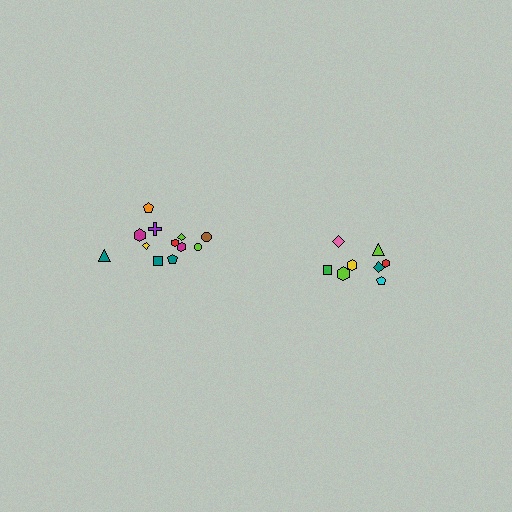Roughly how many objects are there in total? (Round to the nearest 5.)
Roughly 20 objects in total.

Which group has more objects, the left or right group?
The left group.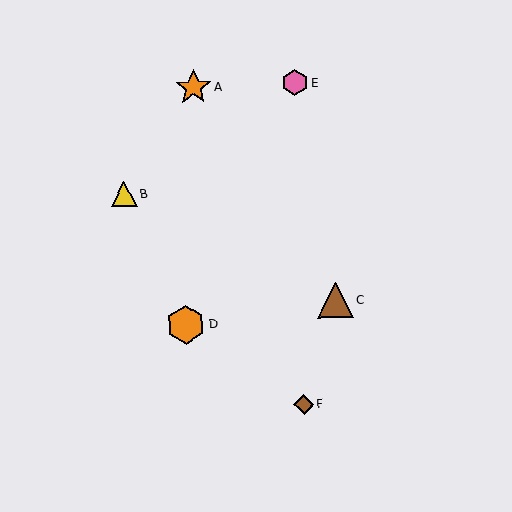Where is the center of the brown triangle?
The center of the brown triangle is at (336, 300).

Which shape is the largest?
The orange hexagon (labeled D) is the largest.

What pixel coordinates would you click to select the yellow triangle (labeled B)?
Click at (124, 194) to select the yellow triangle B.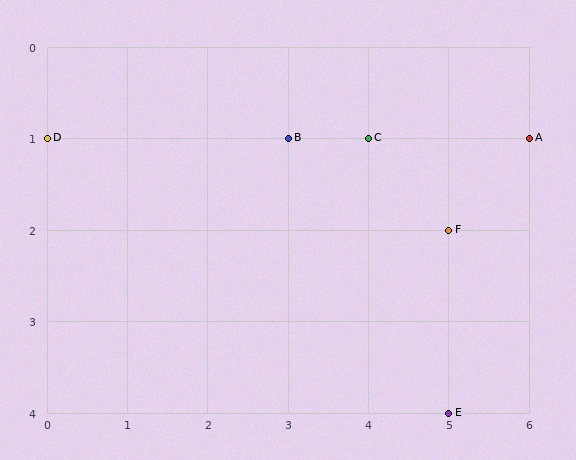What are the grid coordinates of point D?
Point D is at grid coordinates (0, 1).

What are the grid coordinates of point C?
Point C is at grid coordinates (4, 1).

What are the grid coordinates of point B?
Point B is at grid coordinates (3, 1).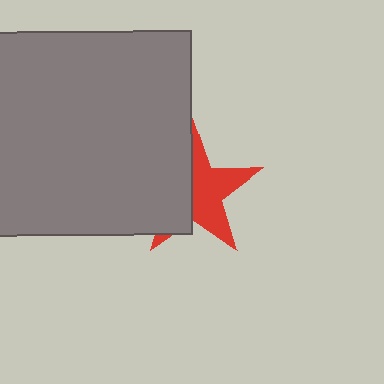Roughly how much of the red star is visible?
About half of it is visible (roughly 52%).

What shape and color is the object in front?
The object in front is a gray square.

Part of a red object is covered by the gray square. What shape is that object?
It is a star.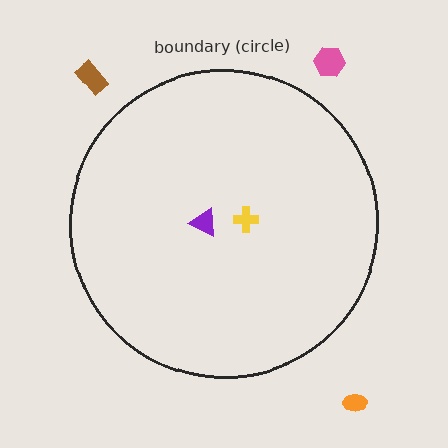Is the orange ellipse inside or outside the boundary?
Outside.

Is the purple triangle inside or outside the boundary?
Inside.